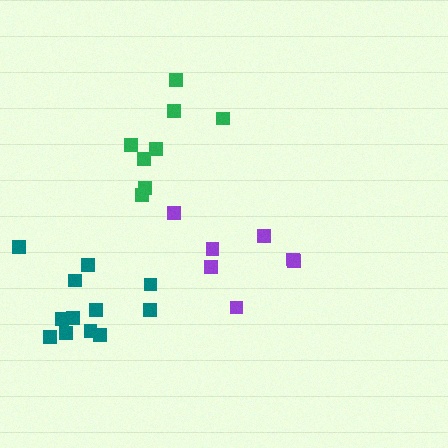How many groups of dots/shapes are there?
There are 3 groups.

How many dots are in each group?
Group 1: 7 dots, Group 2: 8 dots, Group 3: 12 dots (27 total).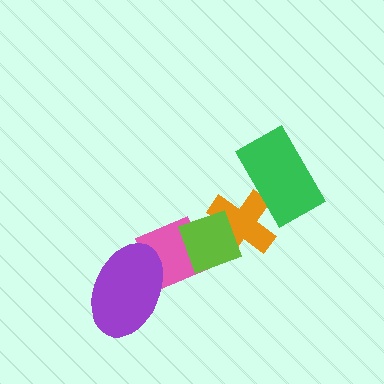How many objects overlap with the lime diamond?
2 objects overlap with the lime diamond.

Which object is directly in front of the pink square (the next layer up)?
The lime diamond is directly in front of the pink square.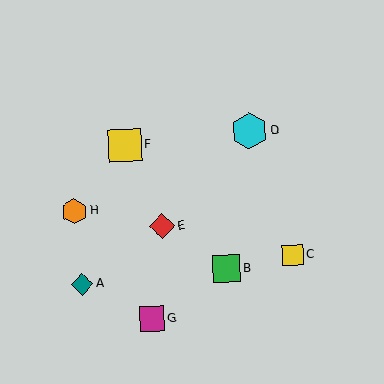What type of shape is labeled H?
Shape H is an orange hexagon.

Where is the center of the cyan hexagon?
The center of the cyan hexagon is at (249, 131).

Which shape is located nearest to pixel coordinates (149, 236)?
The red diamond (labeled E) at (162, 226) is nearest to that location.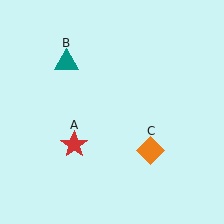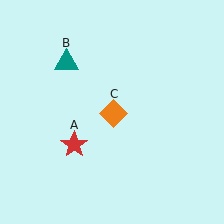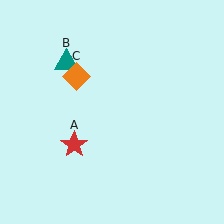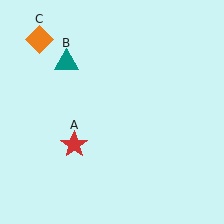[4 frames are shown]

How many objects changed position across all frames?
1 object changed position: orange diamond (object C).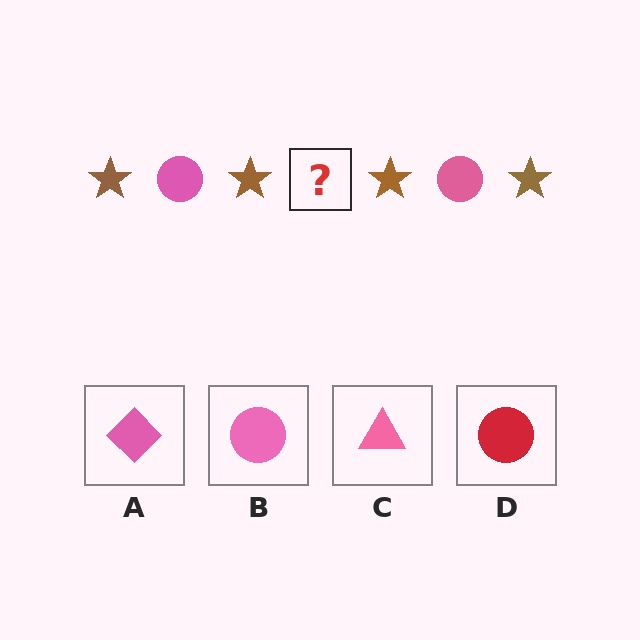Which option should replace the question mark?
Option B.